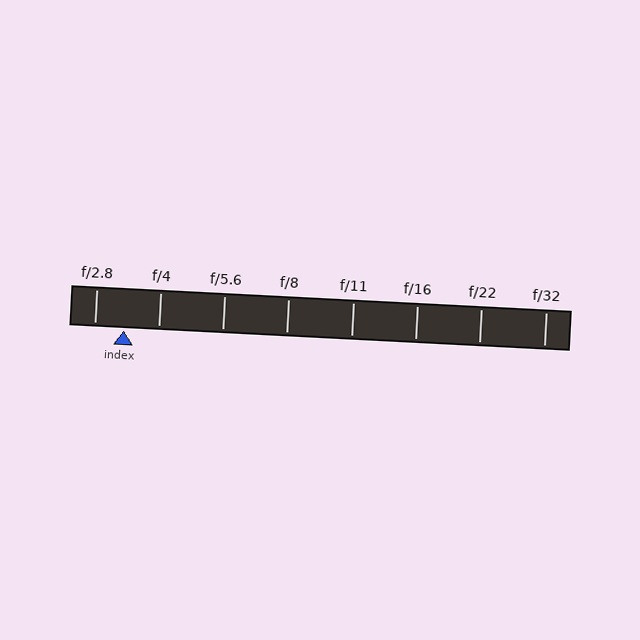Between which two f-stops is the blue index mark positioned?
The index mark is between f/2.8 and f/4.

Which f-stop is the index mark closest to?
The index mark is closest to f/2.8.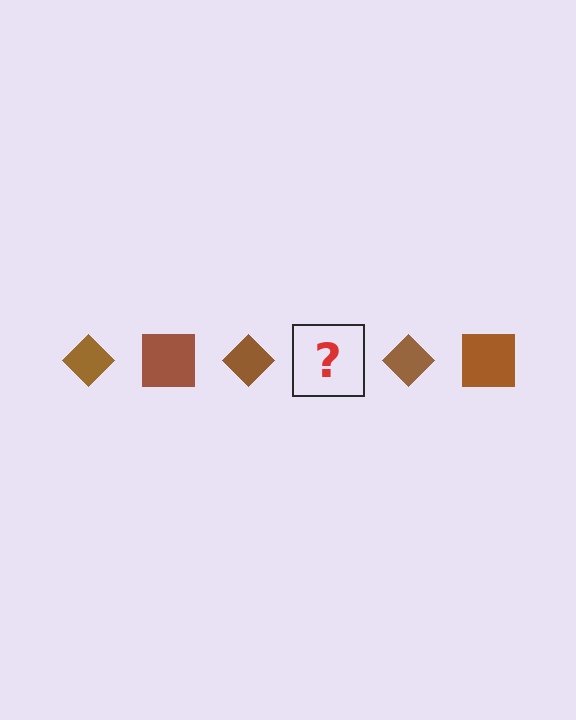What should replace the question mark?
The question mark should be replaced with a brown square.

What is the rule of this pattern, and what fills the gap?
The rule is that the pattern cycles through diamond, square shapes in brown. The gap should be filled with a brown square.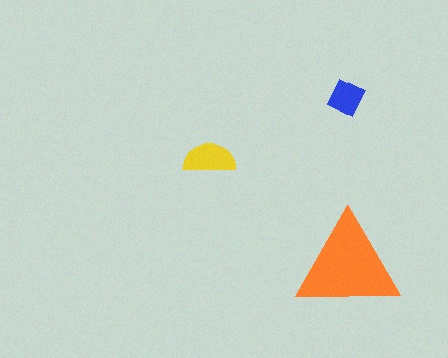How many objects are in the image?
There are 3 objects in the image.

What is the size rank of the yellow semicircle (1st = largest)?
2nd.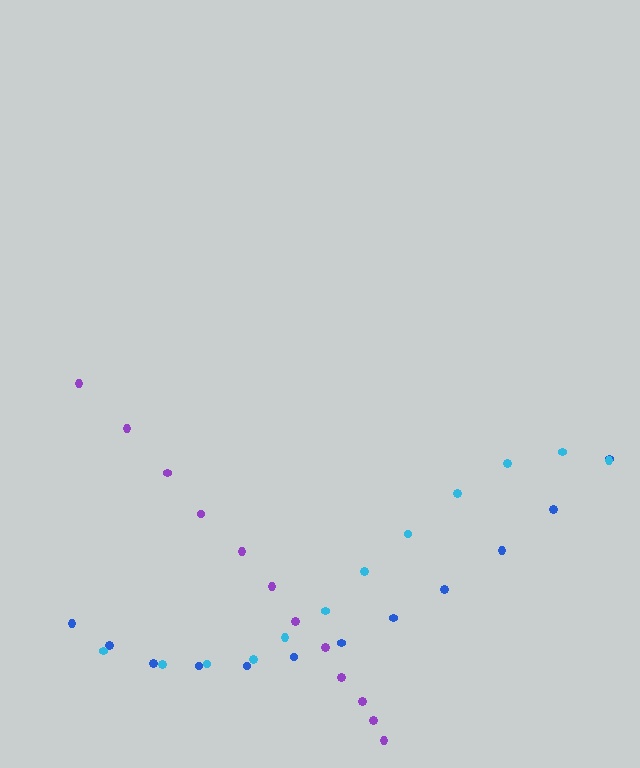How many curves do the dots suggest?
There are 3 distinct paths.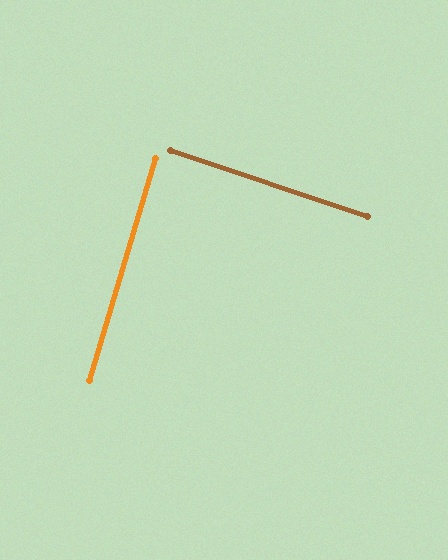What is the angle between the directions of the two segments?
Approximately 88 degrees.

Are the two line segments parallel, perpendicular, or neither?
Perpendicular — they meet at approximately 88°.